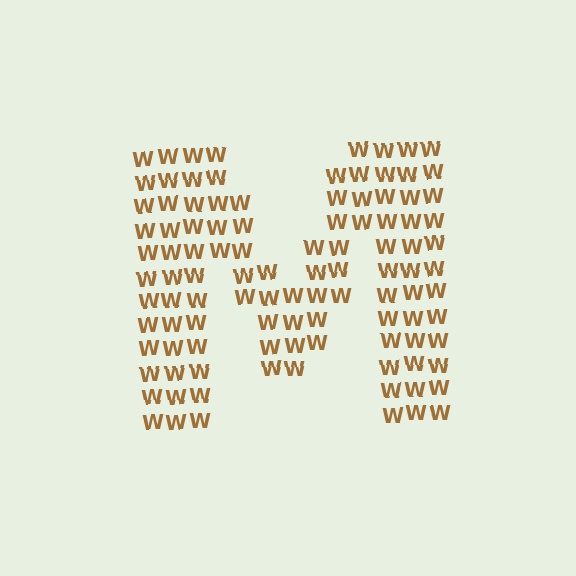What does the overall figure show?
The overall figure shows the letter M.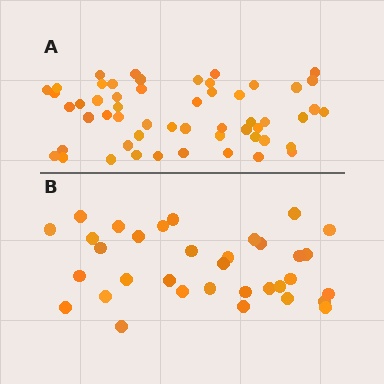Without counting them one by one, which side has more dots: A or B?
Region A (the top region) has more dots.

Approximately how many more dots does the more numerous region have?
Region A has approximately 20 more dots than region B.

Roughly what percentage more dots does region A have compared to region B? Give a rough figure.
About 60% more.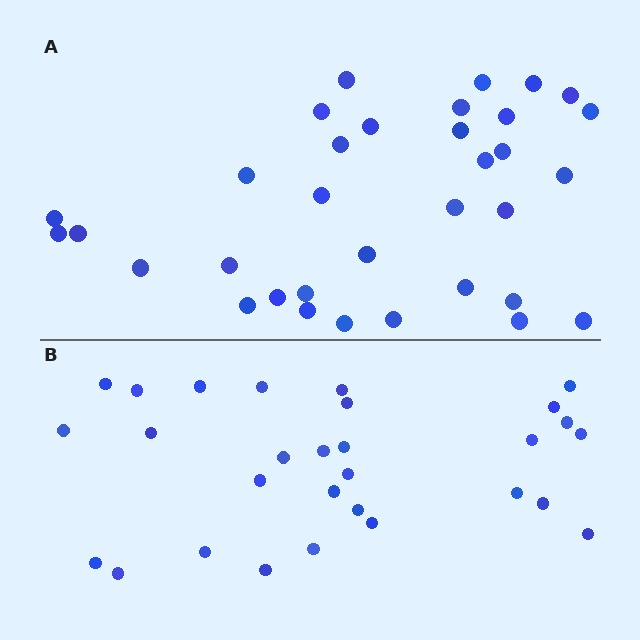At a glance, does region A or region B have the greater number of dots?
Region A (the top region) has more dots.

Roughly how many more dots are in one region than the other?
Region A has about 5 more dots than region B.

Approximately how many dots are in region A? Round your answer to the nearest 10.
About 30 dots. (The exact count is 34, which rounds to 30.)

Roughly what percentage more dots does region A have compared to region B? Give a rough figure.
About 15% more.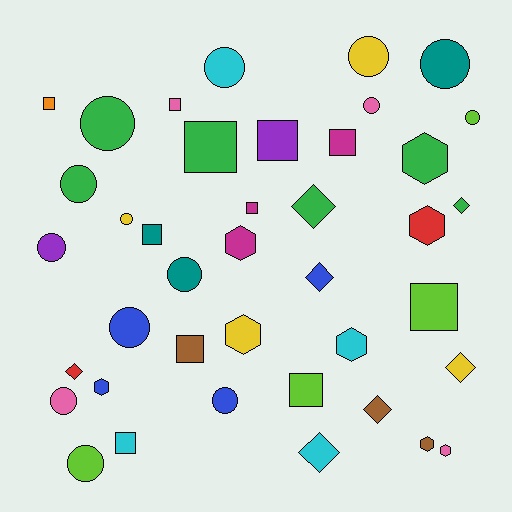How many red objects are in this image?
There are 2 red objects.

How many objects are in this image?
There are 40 objects.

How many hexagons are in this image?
There are 8 hexagons.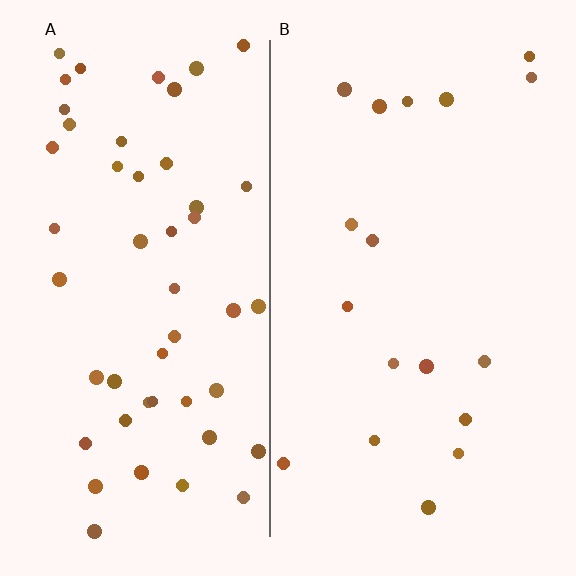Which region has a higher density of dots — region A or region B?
A (the left).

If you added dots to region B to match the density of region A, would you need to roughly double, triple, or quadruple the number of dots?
Approximately triple.